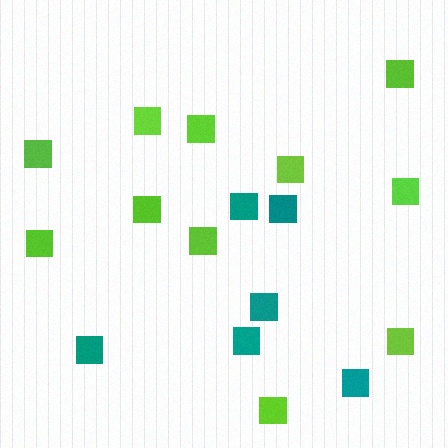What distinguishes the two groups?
There are 2 groups: one group of teal squares (6) and one group of lime squares (11).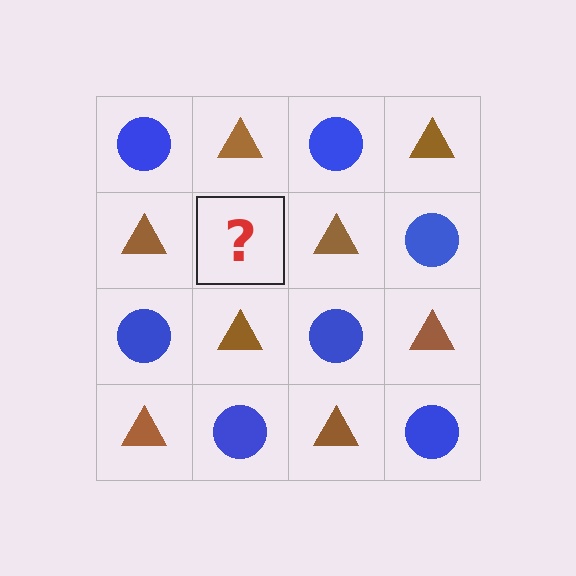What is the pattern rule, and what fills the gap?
The rule is that it alternates blue circle and brown triangle in a checkerboard pattern. The gap should be filled with a blue circle.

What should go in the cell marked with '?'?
The missing cell should contain a blue circle.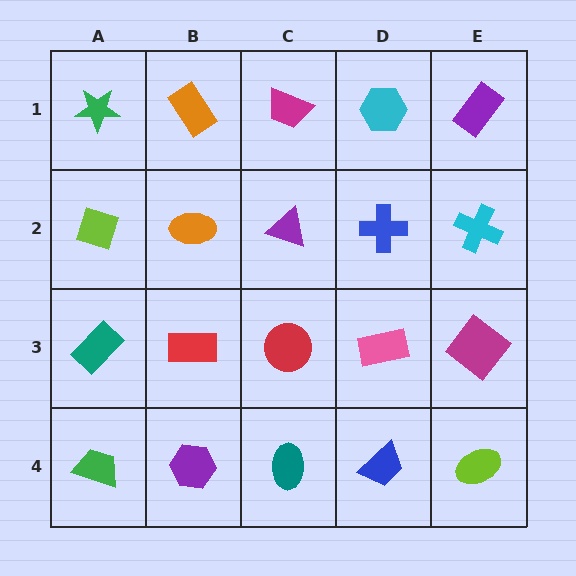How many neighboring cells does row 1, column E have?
2.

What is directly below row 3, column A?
A green trapezoid.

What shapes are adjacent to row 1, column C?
A purple triangle (row 2, column C), an orange rectangle (row 1, column B), a cyan hexagon (row 1, column D).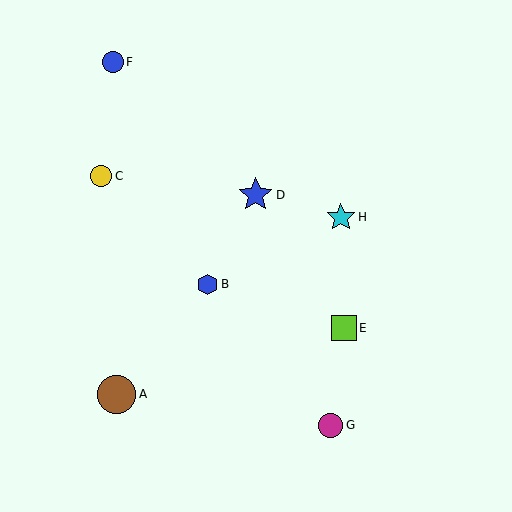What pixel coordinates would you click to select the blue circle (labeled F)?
Click at (113, 62) to select the blue circle F.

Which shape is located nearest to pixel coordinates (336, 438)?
The magenta circle (labeled G) at (331, 425) is nearest to that location.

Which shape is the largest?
The brown circle (labeled A) is the largest.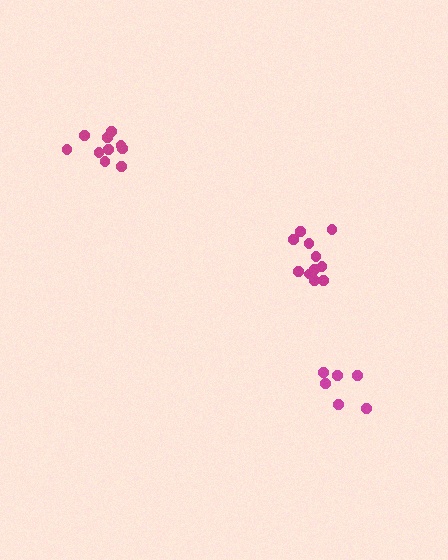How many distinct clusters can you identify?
There are 3 distinct clusters.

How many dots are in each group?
Group 1: 6 dots, Group 2: 11 dots, Group 3: 10 dots (27 total).